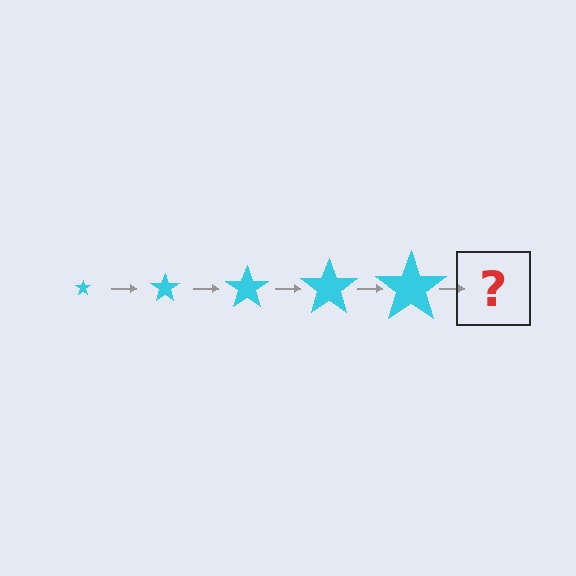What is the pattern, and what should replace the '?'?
The pattern is that the star gets progressively larger each step. The '?' should be a cyan star, larger than the previous one.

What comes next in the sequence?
The next element should be a cyan star, larger than the previous one.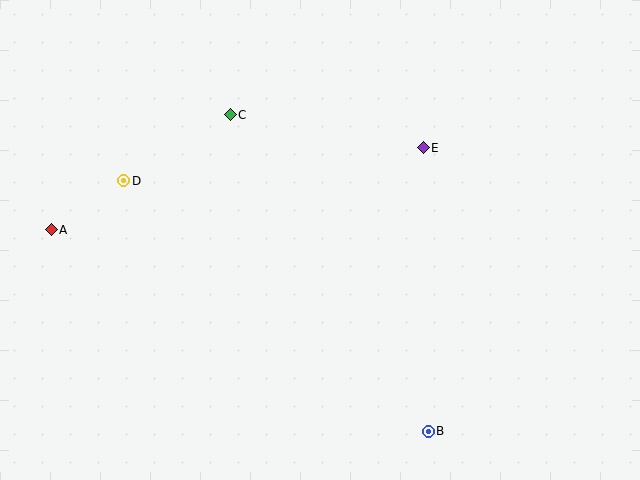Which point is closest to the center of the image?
Point E at (423, 148) is closest to the center.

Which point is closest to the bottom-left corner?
Point A is closest to the bottom-left corner.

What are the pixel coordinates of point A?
Point A is at (51, 230).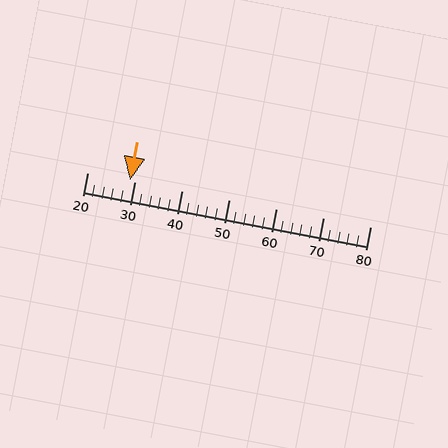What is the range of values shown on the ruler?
The ruler shows values from 20 to 80.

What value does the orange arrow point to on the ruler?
The orange arrow points to approximately 29.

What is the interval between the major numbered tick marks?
The major tick marks are spaced 10 units apart.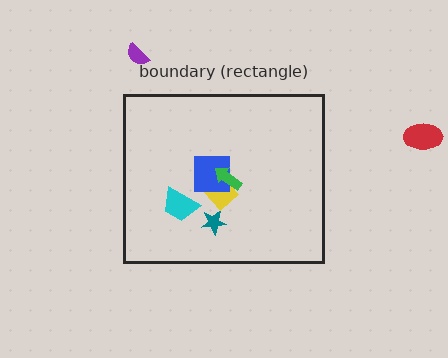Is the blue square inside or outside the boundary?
Inside.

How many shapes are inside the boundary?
5 inside, 2 outside.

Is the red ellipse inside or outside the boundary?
Outside.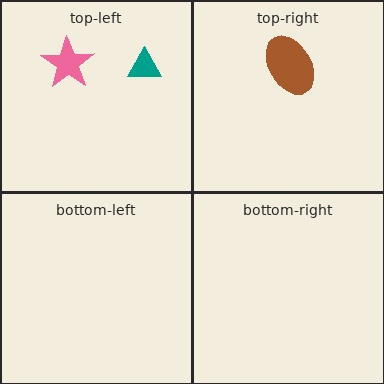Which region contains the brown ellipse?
The top-right region.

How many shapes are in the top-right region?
1.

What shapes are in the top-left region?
The pink star, the teal triangle.